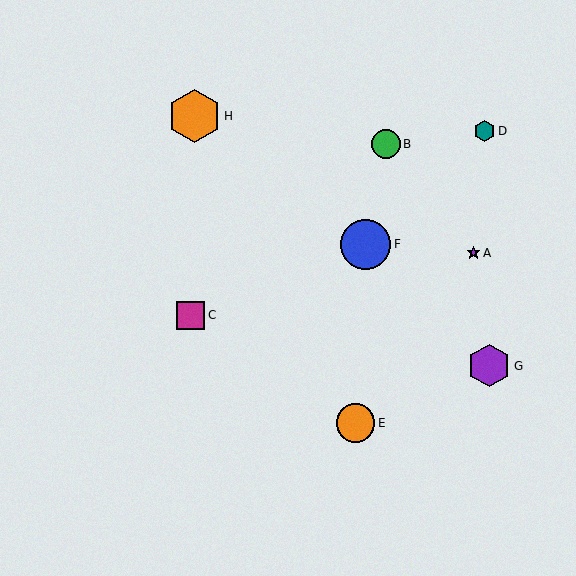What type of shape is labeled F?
Shape F is a blue circle.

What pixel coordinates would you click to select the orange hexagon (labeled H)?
Click at (194, 116) to select the orange hexagon H.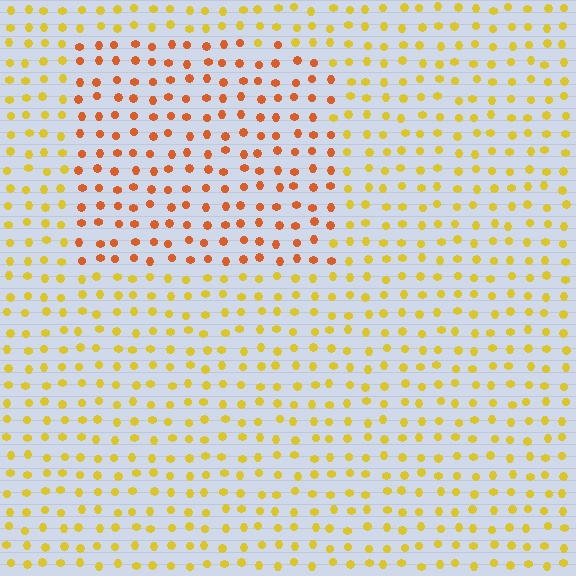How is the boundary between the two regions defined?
The boundary is defined purely by a slight shift in hue (about 35 degrees). Spacing, size, and orientation are identical on both sides.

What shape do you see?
I see a rectangle.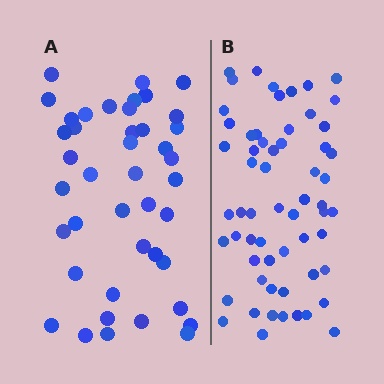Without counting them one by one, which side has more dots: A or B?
Region B (the right region) has more dots.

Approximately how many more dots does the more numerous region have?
Region B has approximately 20 more dots than region A.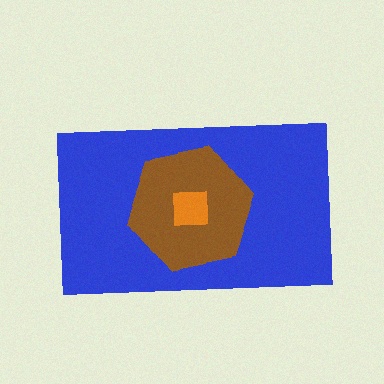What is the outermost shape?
The blue rectangle.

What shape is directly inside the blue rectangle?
The brown hexagon.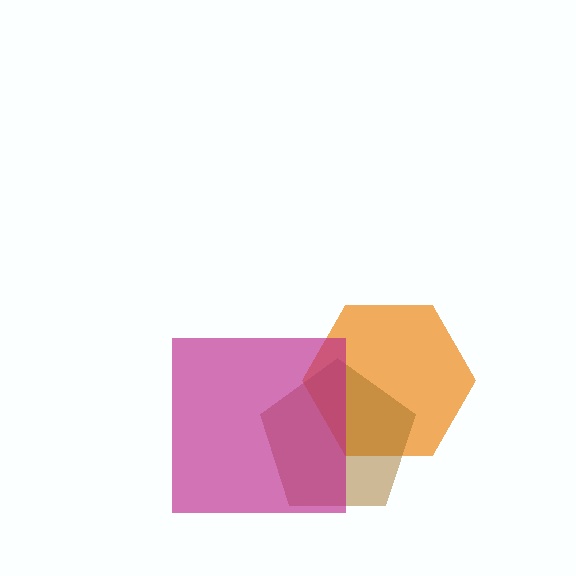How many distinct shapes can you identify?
There are 3 distinct shapes: an orange hexagon, a brown pentagon, a magenta square.